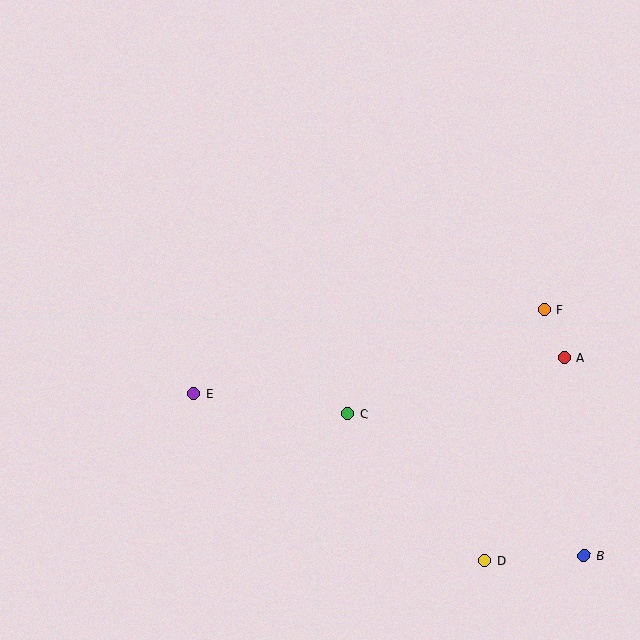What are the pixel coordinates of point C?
Point C is at (348, 414).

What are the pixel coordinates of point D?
Point D is at (485, 560).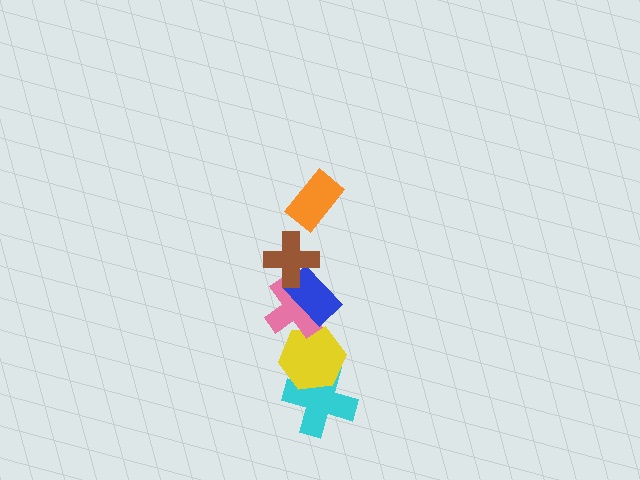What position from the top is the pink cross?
The pink cross is 4th from the top.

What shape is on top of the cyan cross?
The yellow hexagon is on top of the cyan cross.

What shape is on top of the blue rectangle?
The brown cross is on top of the blue rectangle.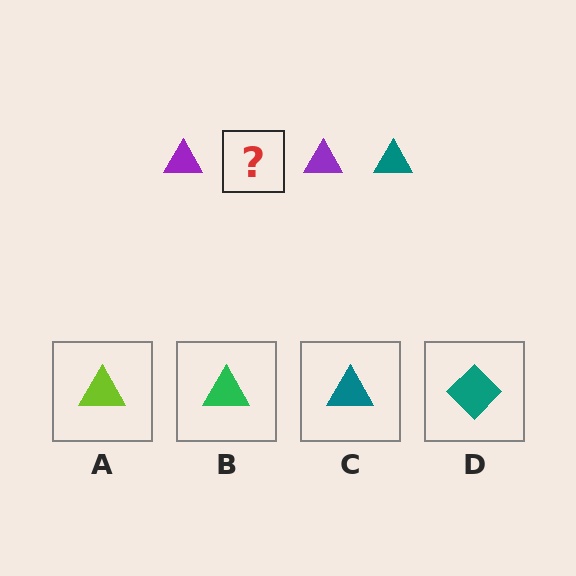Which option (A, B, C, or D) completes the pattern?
C.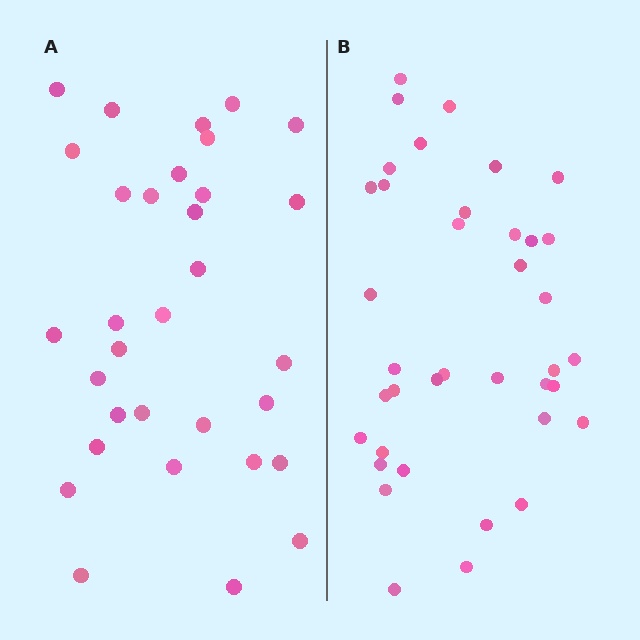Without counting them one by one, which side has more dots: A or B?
Region B (the right region) has more dots.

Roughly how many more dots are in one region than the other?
Region B has about 6 more dots than region A.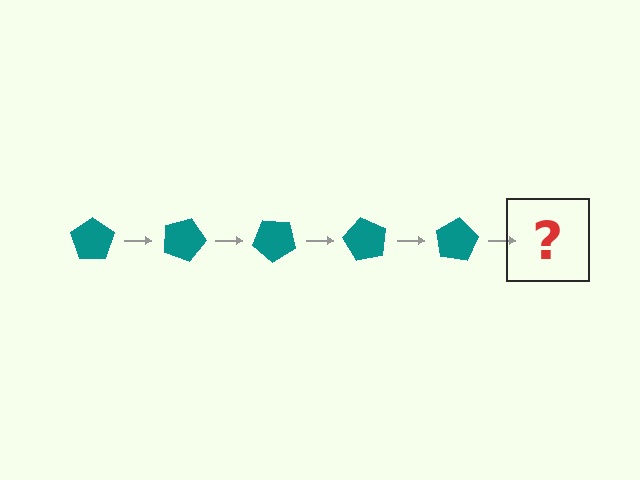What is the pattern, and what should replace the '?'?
The pattern is that the pentagon rotates 20 degrees each step. The '?' should be a teal pentagon rotated 100 degrees.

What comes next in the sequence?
The next element should be a teal pentagon rotated 100 degrees.